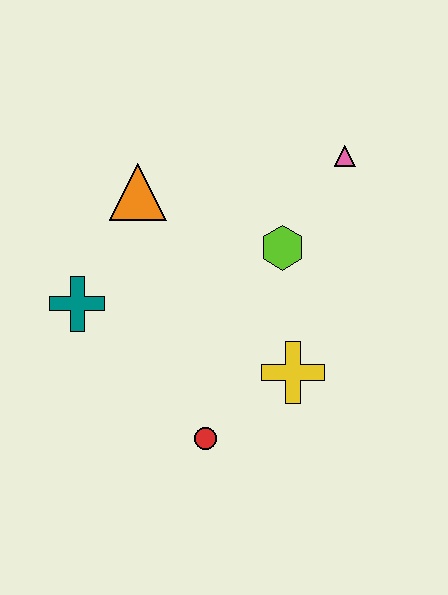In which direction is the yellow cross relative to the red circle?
The yellow cross is to the right of the red circle.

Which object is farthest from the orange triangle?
The red circle is farthest from the orange triangle.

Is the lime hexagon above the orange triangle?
No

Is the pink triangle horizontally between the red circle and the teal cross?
No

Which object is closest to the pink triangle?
The lime hexagon is closest to the pink triangle.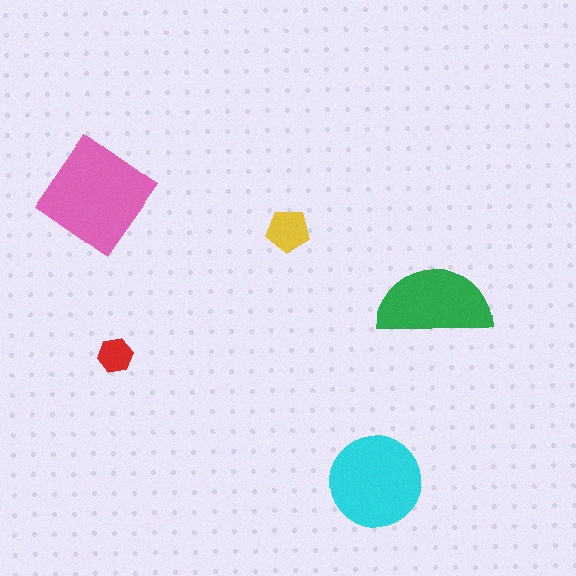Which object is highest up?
The pink diamond is topmost.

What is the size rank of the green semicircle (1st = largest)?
3rd.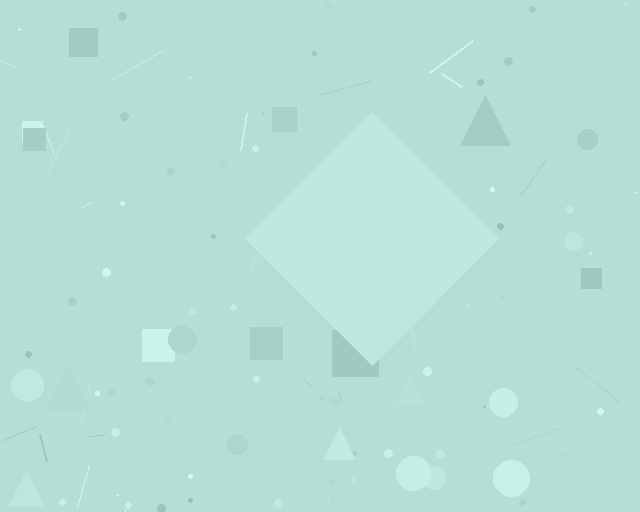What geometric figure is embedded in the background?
A diamond is embedded in the background.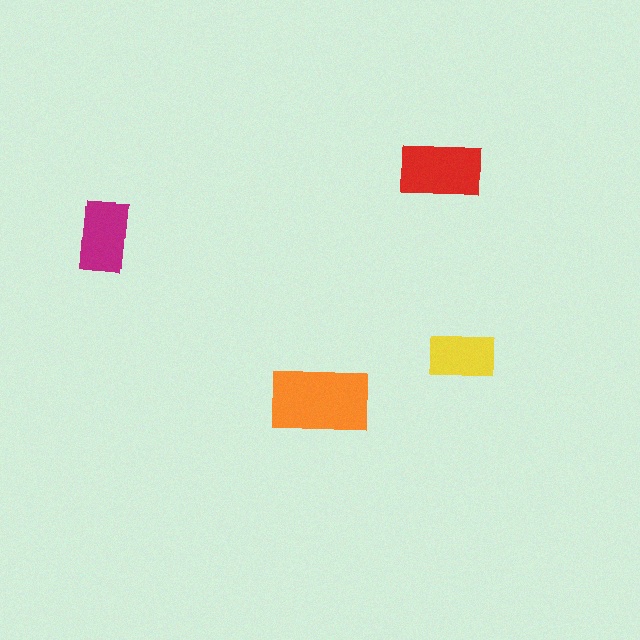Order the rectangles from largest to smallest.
the orange one, the red one, the magenta one, the yellow one.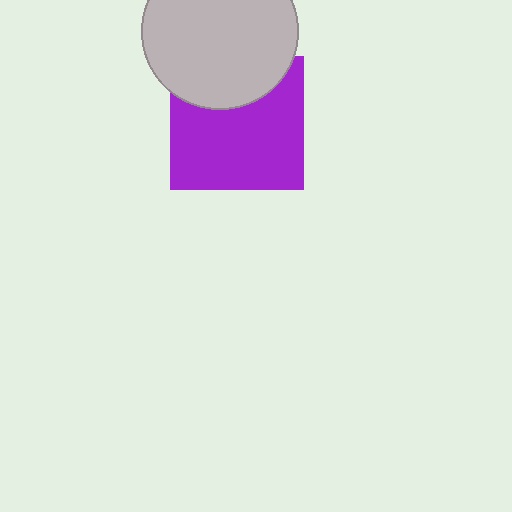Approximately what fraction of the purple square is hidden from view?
Roughly 30% of the purple square is hidden behind the light gray circle.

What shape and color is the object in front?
The object in front is a light gray circle.